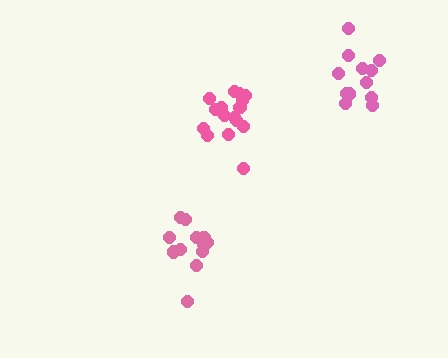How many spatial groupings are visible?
There are 3 spatial groupings.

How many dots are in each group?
Group 1: 12 dots, Group 2: 13 dots, Group 3: 16 dots (41 total).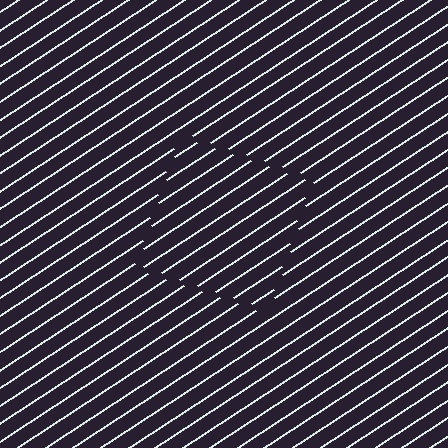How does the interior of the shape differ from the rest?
The interior of the shape contains the same grating, shifted by half a period — the contour is defined by the phase discontinuity where line-ends from the inner and outer gratings abut.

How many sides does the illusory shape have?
4 sides — the line-ends trace a square.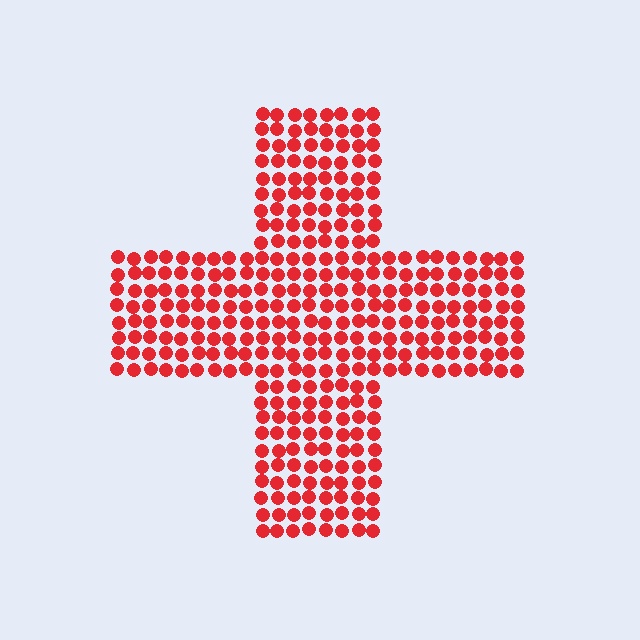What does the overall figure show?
The overall figure shows a cross.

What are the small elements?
The small elements are circles.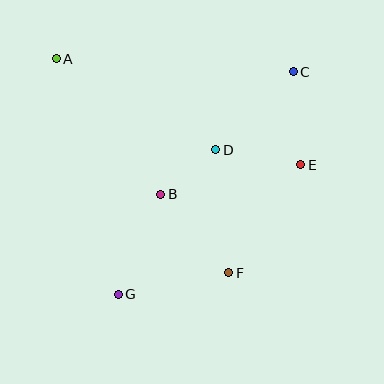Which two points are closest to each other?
Points B and D are closest to each other.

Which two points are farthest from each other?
Points C and G are farthest from each other.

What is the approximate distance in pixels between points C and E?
The distance between C and E is approximately 93 pixels.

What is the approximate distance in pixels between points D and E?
The distance between D and E is approximately 86 pixels.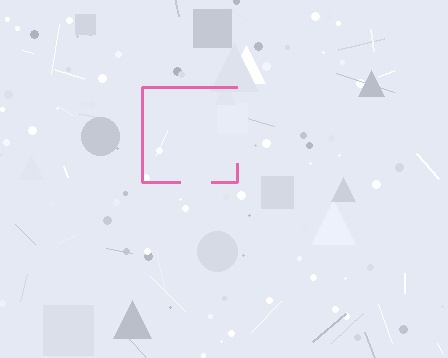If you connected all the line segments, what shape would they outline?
They would outline a square.